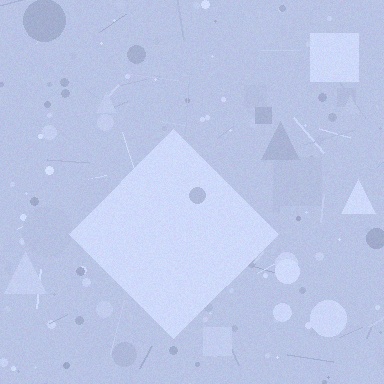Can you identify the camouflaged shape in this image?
The camouflaged shape is a diamond.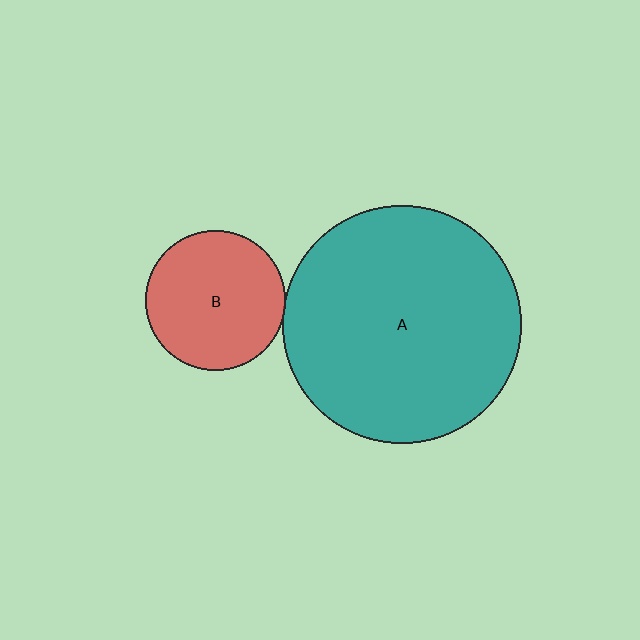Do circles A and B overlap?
Yes.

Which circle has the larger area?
Circle A (teal).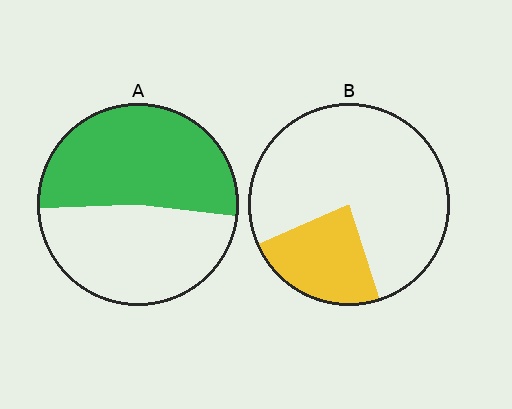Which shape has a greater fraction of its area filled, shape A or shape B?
Shape A.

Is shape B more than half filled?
No.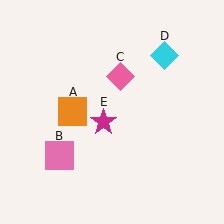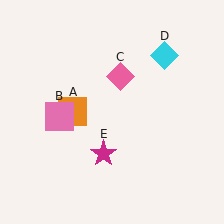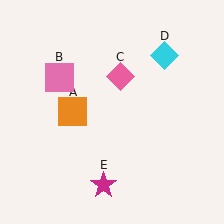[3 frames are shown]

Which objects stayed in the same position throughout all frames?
Orange square (object A) and pink diamond (object C) and cyan diamond (object D) remained stationary.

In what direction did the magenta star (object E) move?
The magenta star (object E) moved down.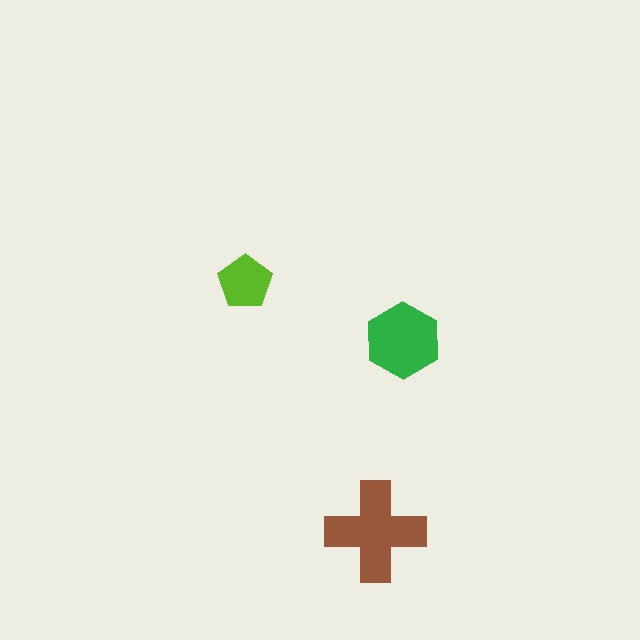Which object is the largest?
The brown cross.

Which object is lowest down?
The brown cross is bottommost.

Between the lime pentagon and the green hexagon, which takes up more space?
The green hexagon.